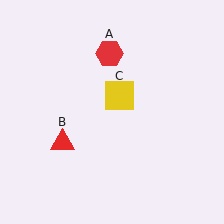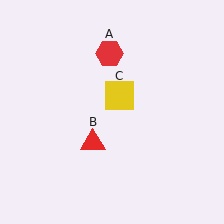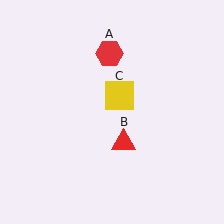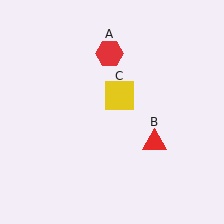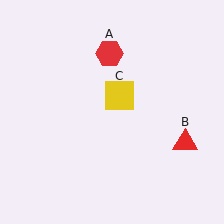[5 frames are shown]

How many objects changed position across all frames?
1 object changed position: red triangle (object B).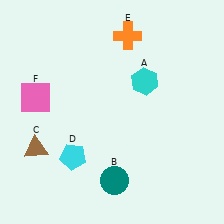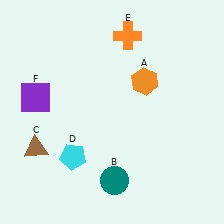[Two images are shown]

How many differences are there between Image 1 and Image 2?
There are 2 differences between the two images.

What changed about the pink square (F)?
In Image 1, F is pink. In Image 2, it changed to purple.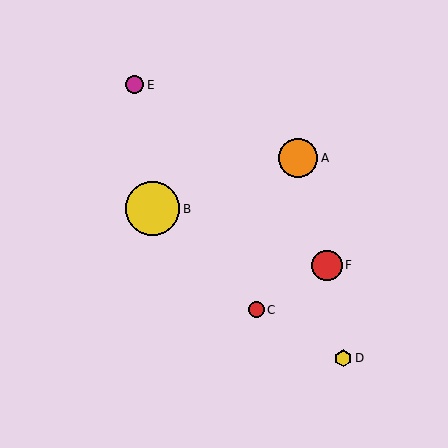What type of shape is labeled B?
Shape B is a yellow circle.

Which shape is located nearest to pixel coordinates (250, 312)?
The red circle (labeled C) at (256, 310) is nearest to that location.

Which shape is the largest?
The yellow circle (labeled B) is the largest.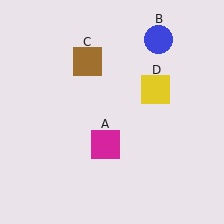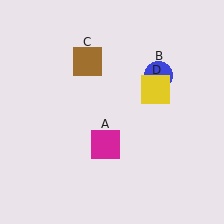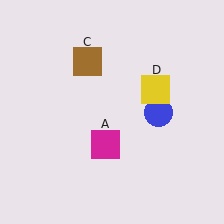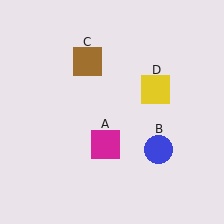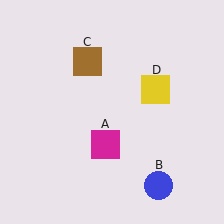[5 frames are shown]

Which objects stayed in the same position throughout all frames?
Magenta square (object A) and brown square (object C) and yellow square (object D) remained stationary.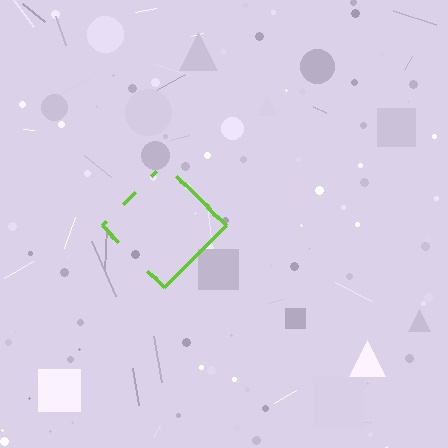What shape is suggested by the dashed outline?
The dashed outline suggests a diamond.